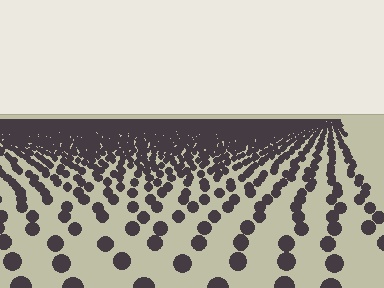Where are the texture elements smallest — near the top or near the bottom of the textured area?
Near the top.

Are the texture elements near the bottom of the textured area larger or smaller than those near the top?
Larger. Near the bottom, elements are closer to the viewer and appear at a bigger on-screen size.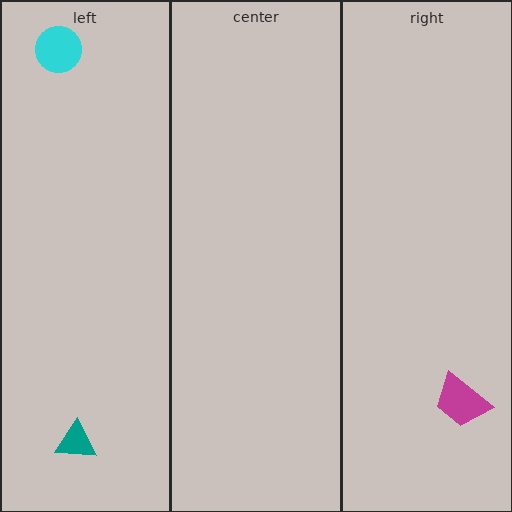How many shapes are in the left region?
2.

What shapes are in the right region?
The magenta trapezoid.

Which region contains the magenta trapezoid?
The right region.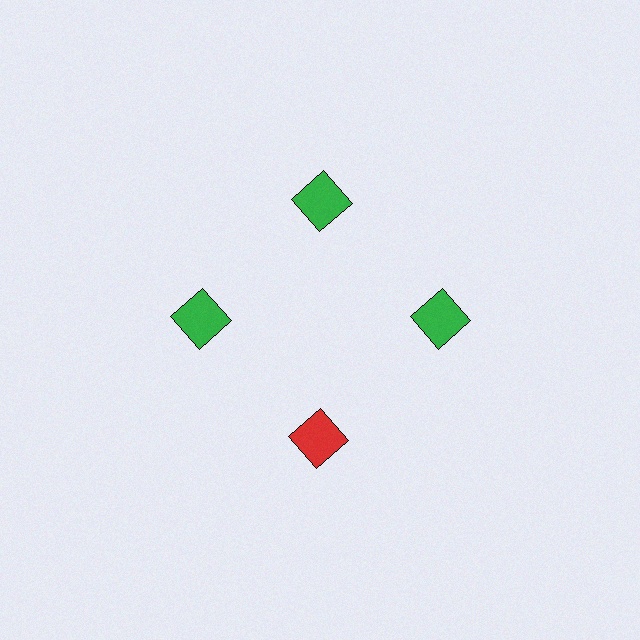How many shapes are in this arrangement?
There are 4 shapes arranged in a ring pattern.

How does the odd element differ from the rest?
It has a different color: red instead of green.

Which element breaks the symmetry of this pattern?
The red square at roughly the 6 o'clock position breaks the symmetry. All other shapes are green squares.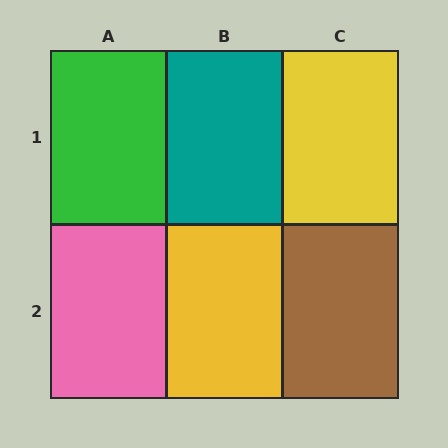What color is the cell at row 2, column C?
Brown.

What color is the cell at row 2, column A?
Pink.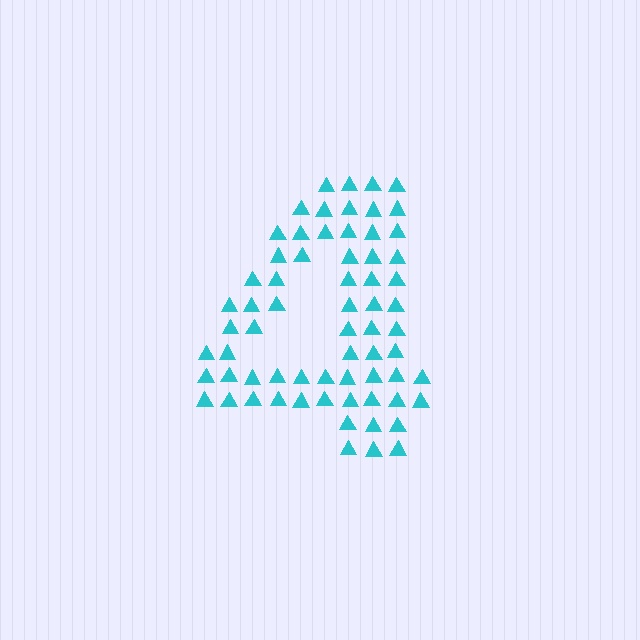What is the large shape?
The large shape is the digit 4.